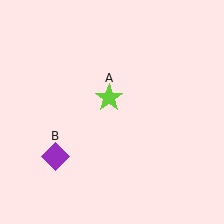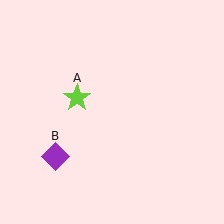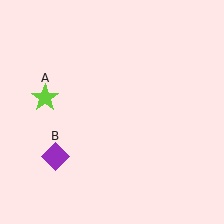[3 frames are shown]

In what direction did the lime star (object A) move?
The lime star (object A) moved left.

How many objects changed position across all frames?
1 object changed position: lime star (object A).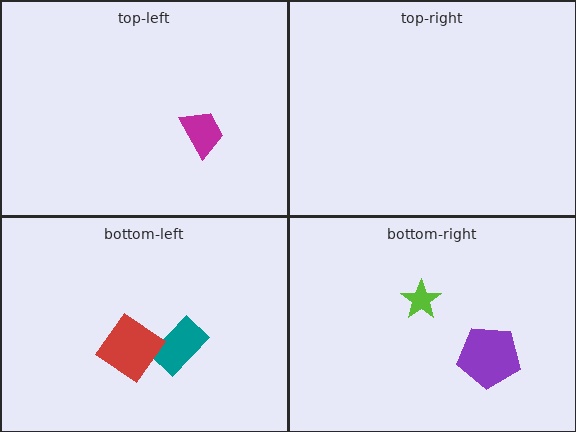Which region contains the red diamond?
The bottom-left region.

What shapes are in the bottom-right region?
The lime star, the purple pentagon.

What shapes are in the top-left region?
The magenta trapezoid.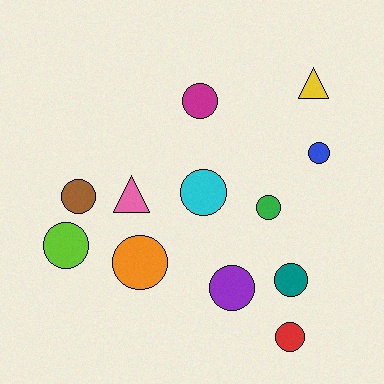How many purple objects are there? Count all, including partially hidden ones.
There is 1 purple object.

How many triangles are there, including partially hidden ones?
There are 2 triangles.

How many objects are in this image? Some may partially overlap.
There are 12 objects.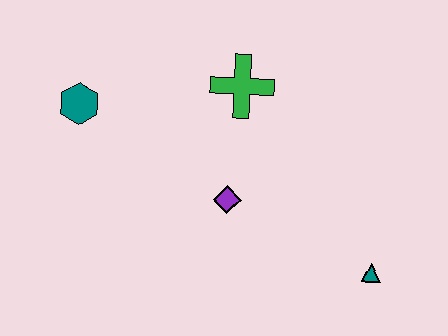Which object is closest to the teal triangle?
The purple diamond is closest to the teal triangle.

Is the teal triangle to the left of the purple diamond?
No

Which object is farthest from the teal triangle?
The teal hexagon is farthest from the teal triangle.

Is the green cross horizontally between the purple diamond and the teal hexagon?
No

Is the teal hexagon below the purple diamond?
No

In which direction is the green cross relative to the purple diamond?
The green cross is above the purple diamond.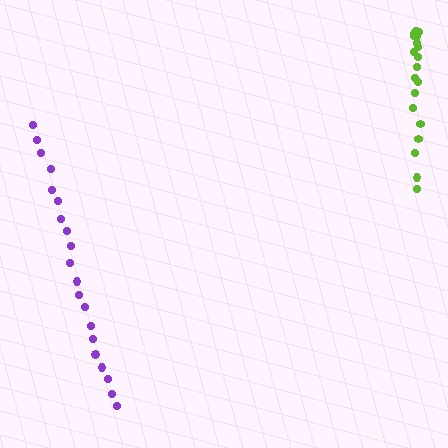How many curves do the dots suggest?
There are 2 distinct paths.